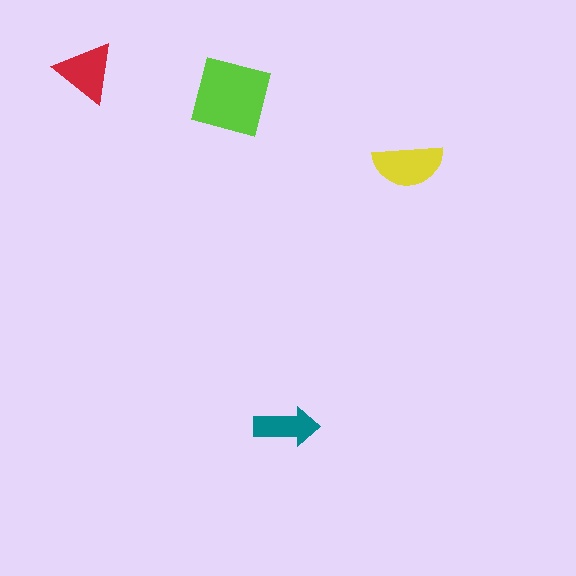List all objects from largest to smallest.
The lime square, the yellow semicircle, the red triangle, the teal arrow.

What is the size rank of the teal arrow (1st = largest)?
4th.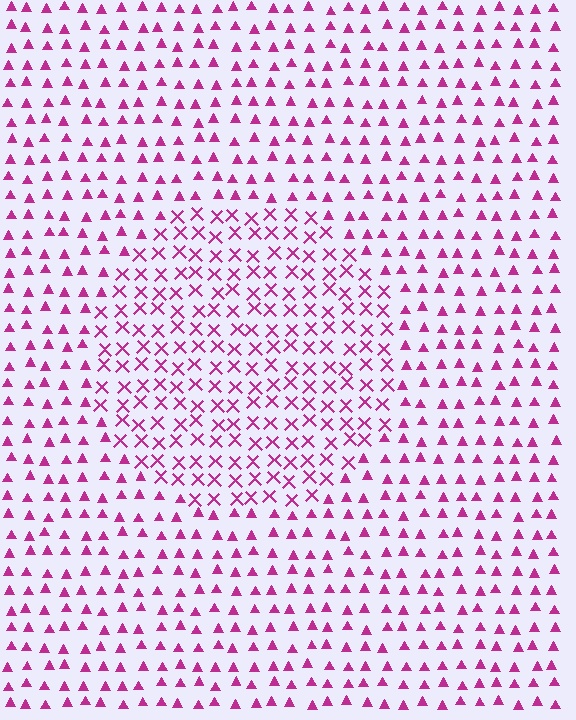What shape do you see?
I see a circle.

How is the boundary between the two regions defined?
The boundary is defined by a change in element shape: X marks inside vs. triangles outside. All elements share the same color and spacing.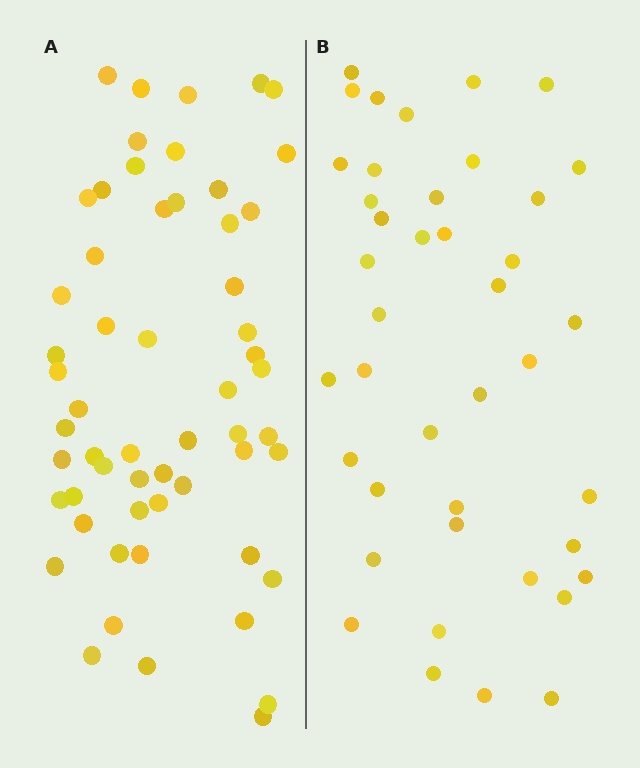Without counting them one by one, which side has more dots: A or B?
Region A (the left region) has more dots.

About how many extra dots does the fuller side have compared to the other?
Region A has approximately 15 more dots than region B.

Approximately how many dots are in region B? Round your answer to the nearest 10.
About 40 dots. (The exact count is 41, which rounds to 40.)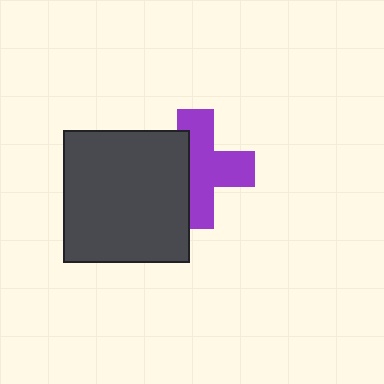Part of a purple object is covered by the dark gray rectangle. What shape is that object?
It is a cross.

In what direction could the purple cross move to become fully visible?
The purple cross could move right. That would shift it out from behind the dark gray rectangle entirely.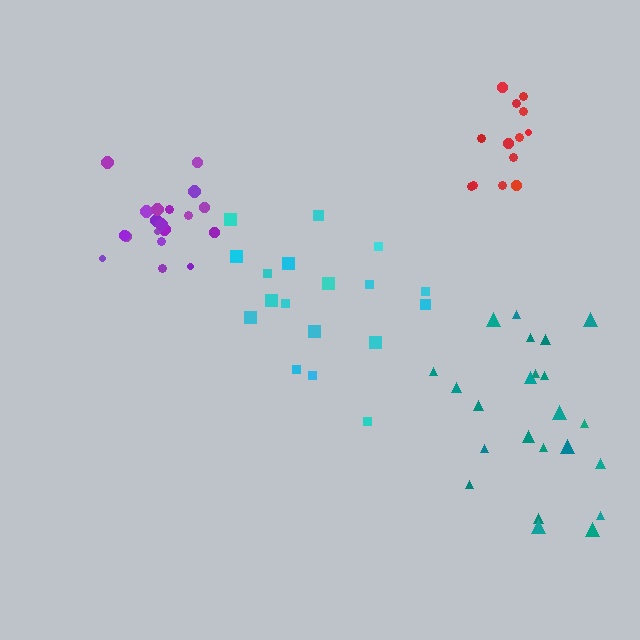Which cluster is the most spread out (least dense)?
Cyan.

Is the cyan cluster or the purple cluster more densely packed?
Purple.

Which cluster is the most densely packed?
Purple.